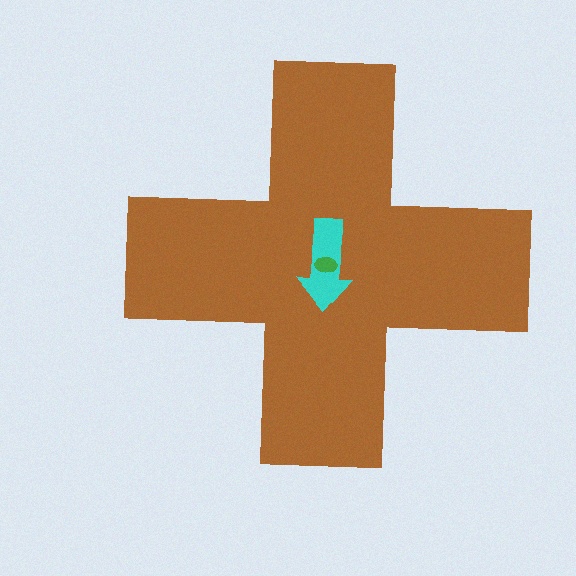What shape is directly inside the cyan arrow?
The green ellipse.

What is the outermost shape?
The brown cross.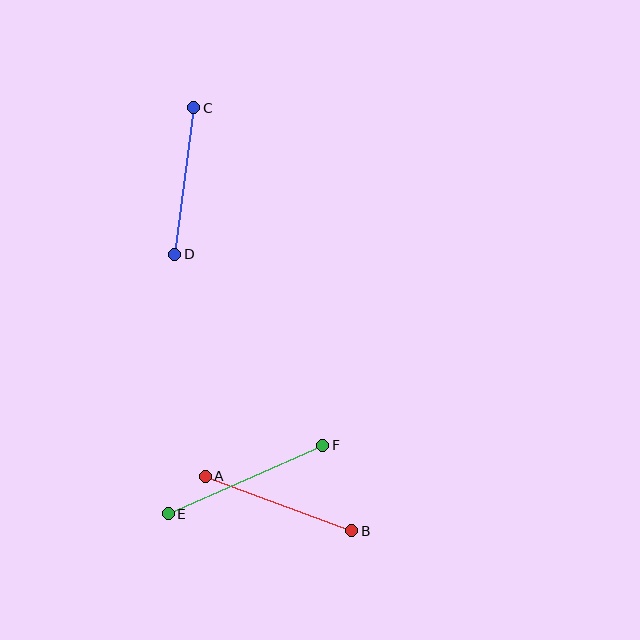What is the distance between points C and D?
The distance is approximately 148 pixels.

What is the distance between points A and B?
The distance is approximately 156 pixels.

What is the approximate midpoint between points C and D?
The midpoint is at approximately (184, 181) pixels.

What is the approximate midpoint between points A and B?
The midpoint is at approximately (278, 503) pixels.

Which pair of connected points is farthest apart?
Points E and F are farthest apart.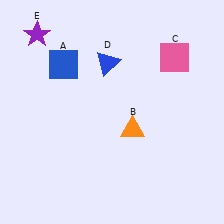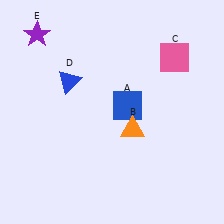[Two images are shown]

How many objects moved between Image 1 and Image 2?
2 objects moved between the two images.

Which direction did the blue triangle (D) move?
The blue triangle (D) moved left.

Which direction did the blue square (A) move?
The blue square (A) moved right.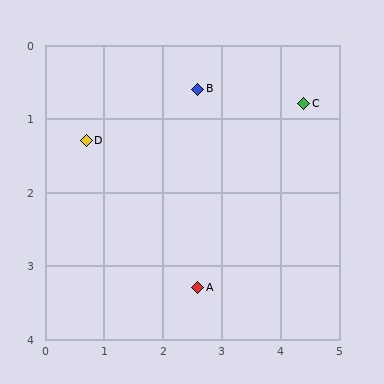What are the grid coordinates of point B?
Point B is at approximately (2.6, 0.6).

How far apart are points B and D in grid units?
Points B and D are about 2.0 grid units apart.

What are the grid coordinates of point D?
Point D is at approximately (0.7, 1.3).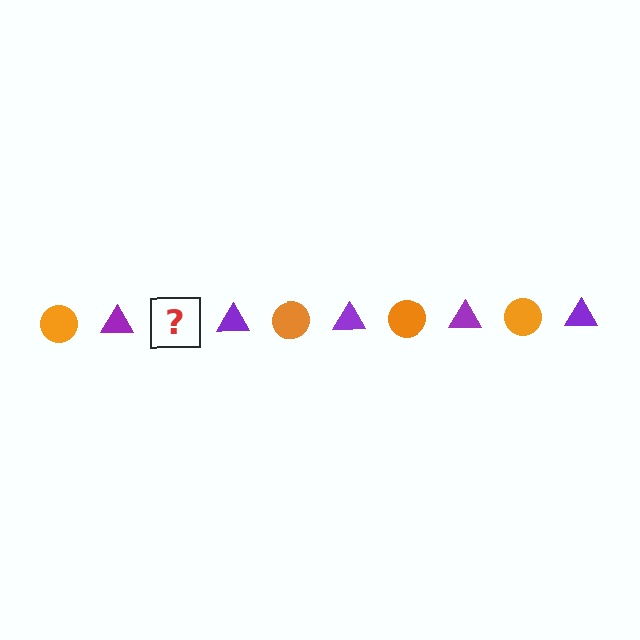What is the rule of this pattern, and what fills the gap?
The rule is that the pattern alternates between orange circle and purple triangle. The gap should be filled with an orange circle.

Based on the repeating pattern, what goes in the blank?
The blank should be an orange circle.